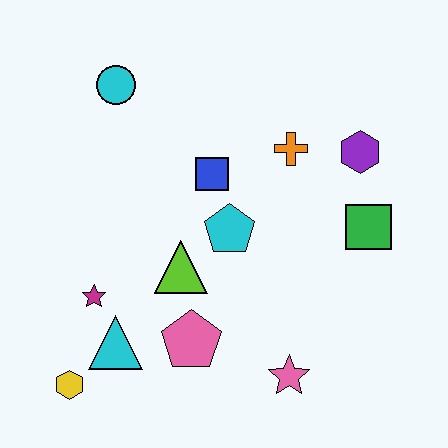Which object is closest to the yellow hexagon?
The cyan triangle is closest to the yellow hexagon.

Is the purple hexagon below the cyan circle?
Yes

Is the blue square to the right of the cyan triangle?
Yes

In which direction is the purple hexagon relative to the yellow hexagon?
The purple hexagon is to the right of the yellow hexagon.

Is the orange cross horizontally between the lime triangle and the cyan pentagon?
No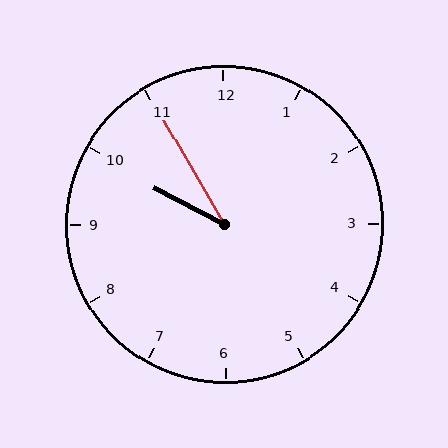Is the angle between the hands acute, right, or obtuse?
It is acute.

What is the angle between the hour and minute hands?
Approximately 32 degrees.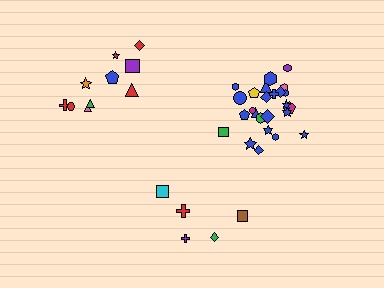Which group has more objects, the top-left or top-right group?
The top-right group.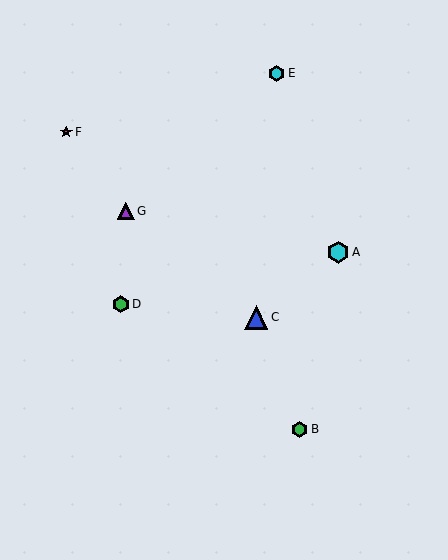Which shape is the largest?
The blue triangle (labeled C) is the largest.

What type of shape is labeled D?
Shape D is a green hexagon.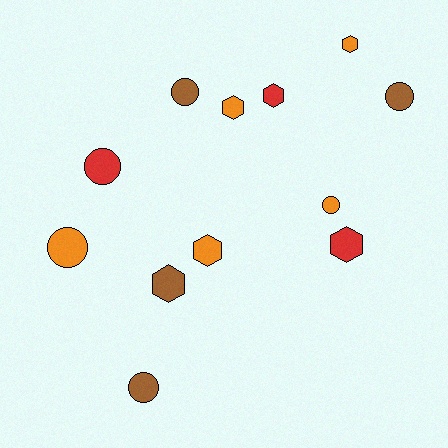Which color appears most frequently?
Orange, with 5 objects.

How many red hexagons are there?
There are 2 red hexagons.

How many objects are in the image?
There are 12 objects.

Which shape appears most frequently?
Hexagon, with 6 objects.